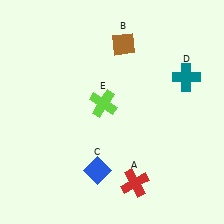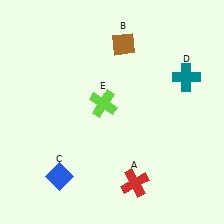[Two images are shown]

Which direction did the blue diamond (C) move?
The blue diamond (C) moved left.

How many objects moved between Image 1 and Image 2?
1 object moved between the two images.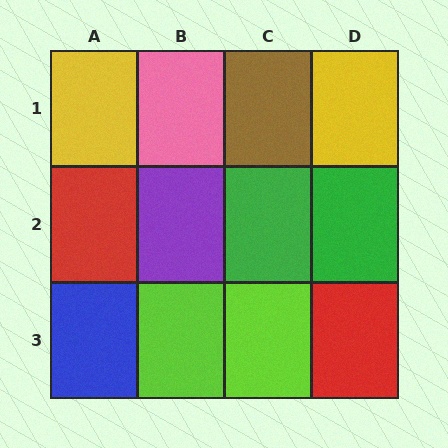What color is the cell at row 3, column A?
Blue.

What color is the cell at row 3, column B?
Lime.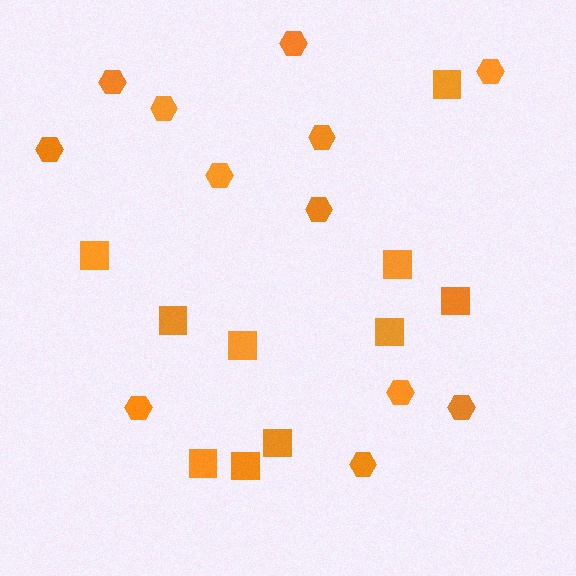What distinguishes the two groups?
There are 2 groups: one group of squares (10) and one group of hexagons (12).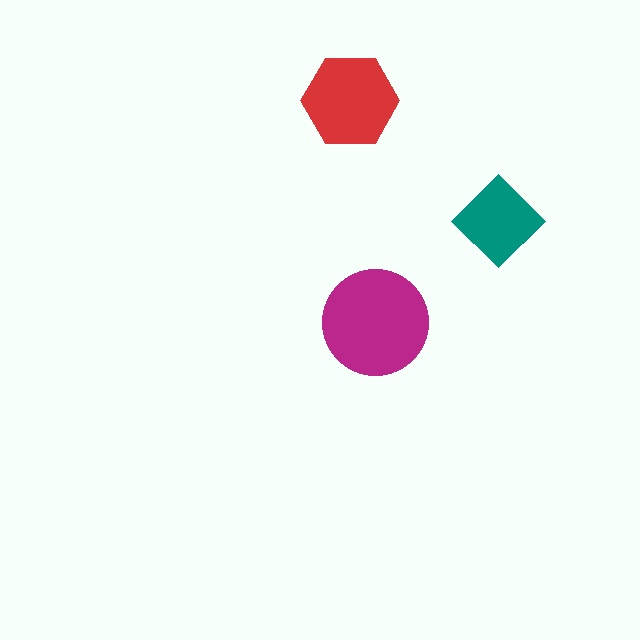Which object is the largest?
The magenta circle.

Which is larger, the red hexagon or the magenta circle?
The magenta circle.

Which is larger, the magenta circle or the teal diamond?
The magenta circle.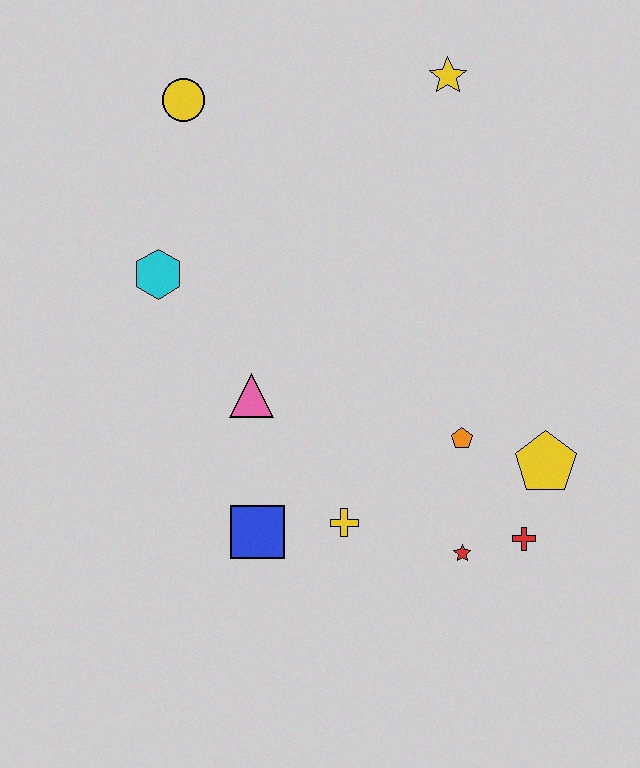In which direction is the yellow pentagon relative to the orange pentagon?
The yellow pentagon is to the right of the orange pentagon.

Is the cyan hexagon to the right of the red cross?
No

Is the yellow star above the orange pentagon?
Yes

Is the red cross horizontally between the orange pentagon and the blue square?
No